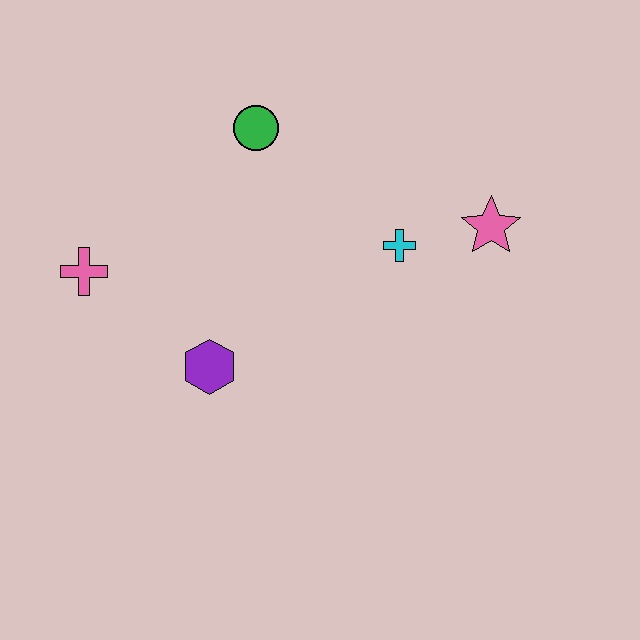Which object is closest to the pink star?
The cyan cross is closest to the pink star.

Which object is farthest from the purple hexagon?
The pink star is farthest from the purple hexagon.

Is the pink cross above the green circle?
No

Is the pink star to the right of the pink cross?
Yes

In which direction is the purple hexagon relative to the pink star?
The purple hexagon is to the left of the pink star.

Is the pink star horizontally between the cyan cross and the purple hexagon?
No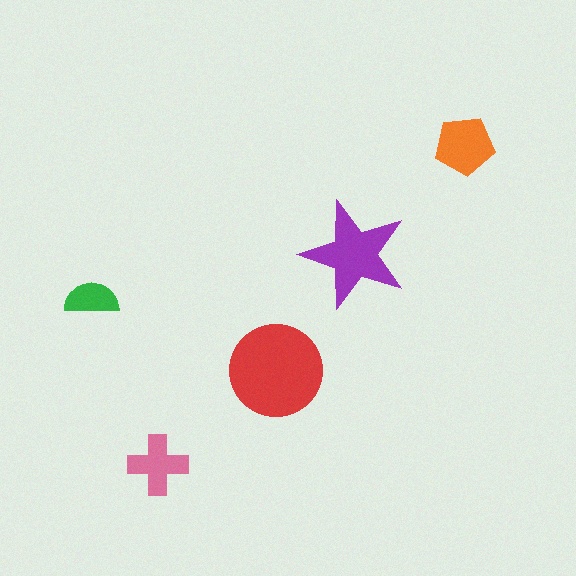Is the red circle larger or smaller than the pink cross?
Larger.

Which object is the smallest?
The green semicircle.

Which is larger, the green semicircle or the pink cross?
The pink cross.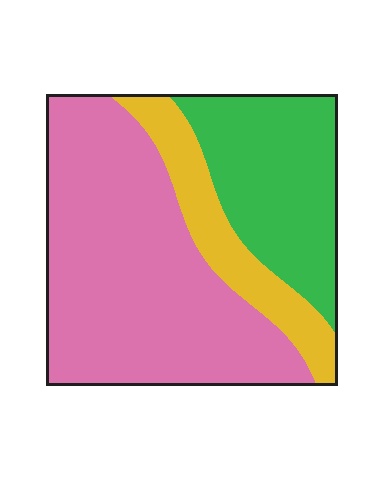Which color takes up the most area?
Pink, at roughly 55%.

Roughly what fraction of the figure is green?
Green takes up about one quarter (1/4) of the figure.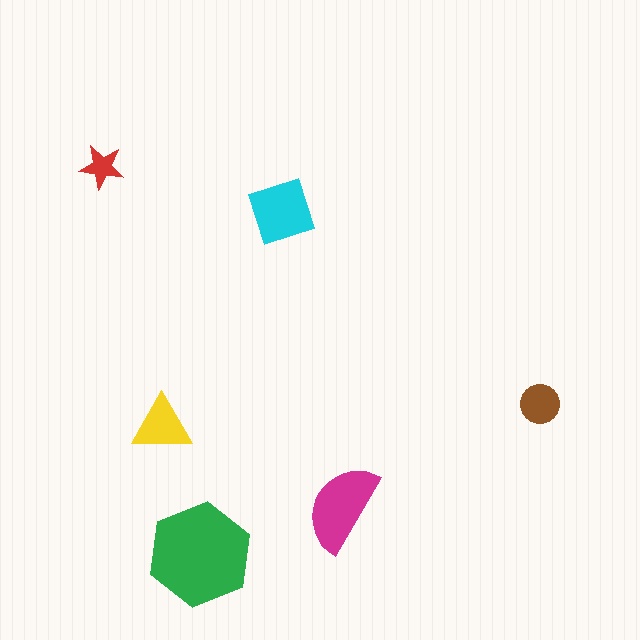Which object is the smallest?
The red star.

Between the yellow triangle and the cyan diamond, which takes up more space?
The cyan diamond.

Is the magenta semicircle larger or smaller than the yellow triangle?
Larger.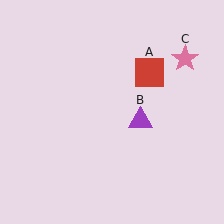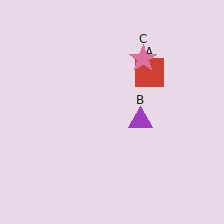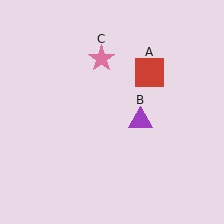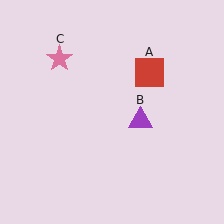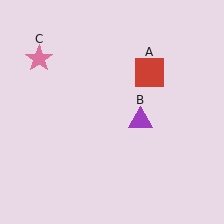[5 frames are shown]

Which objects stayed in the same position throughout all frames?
Red square (object A) and purple triangle (object B) remained stationary.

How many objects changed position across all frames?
1 object changed position: pink star (object C).